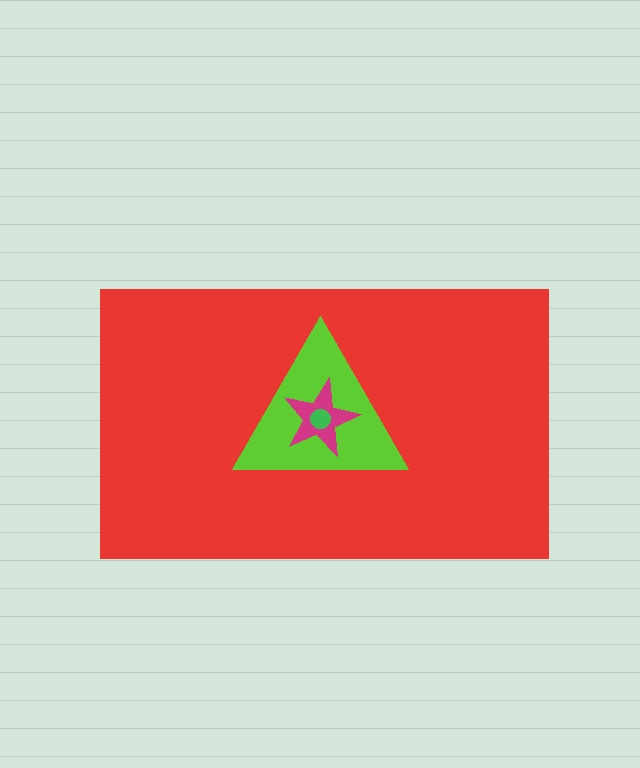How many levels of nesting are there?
4.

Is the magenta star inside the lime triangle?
Yes.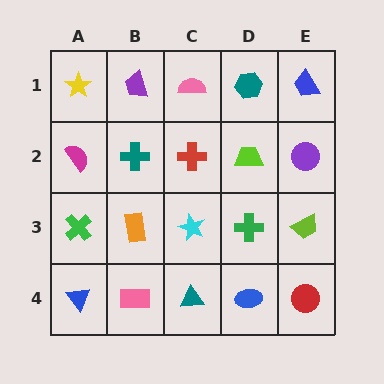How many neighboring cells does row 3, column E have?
3.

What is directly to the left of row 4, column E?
A blue ellipse.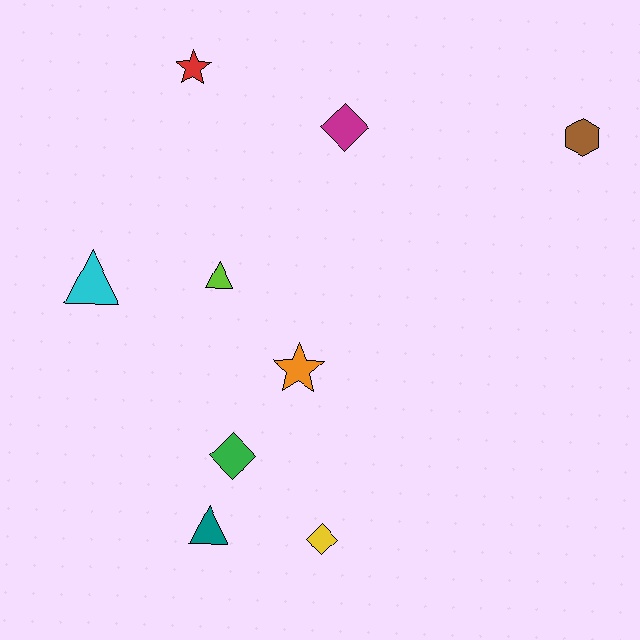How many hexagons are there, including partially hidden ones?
There is 1 hexagon.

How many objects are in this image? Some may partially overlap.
There are 9 objects.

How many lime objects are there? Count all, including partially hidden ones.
There is 1 lime object.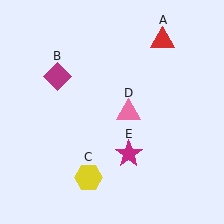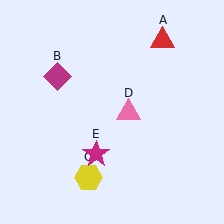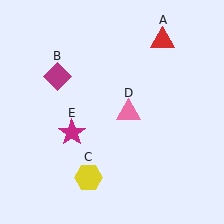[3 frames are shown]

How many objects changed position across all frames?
1 object changed position: magenta star (object E).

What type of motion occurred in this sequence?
The magenta star (object E) rotated clockwise around the center of the scene.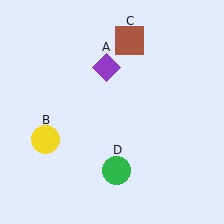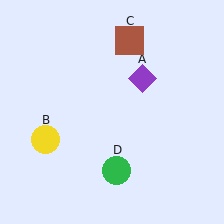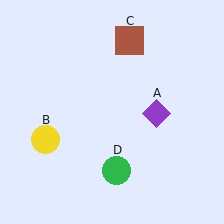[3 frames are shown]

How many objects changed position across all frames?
1 object changed position: purple diamond (object A).